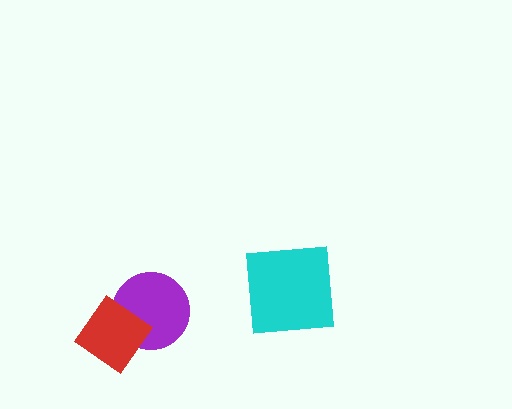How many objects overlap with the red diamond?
1 object overlaps with the red diamond.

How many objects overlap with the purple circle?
1 object overlaps with the purple circle.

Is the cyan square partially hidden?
No, no other shape covers it.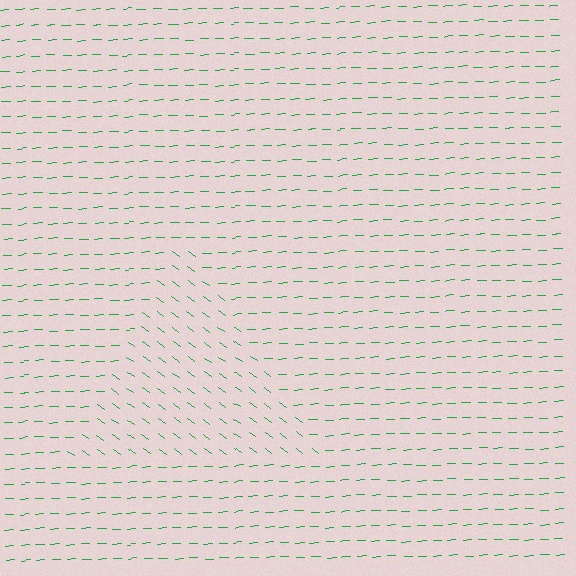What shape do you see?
I see a triangle.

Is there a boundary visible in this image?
Yes, there is a texture boundary formed by a change in line orientation.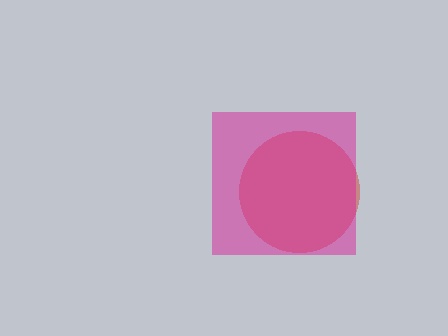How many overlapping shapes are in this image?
There are 2 overlapping shapes in the image.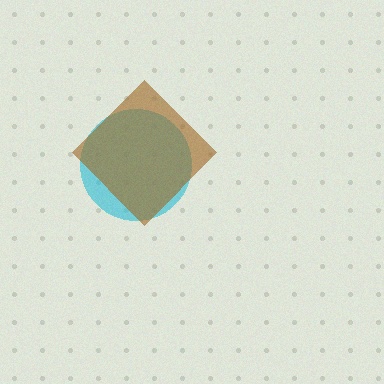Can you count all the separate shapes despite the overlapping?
Yes, there are 2 separate shapes.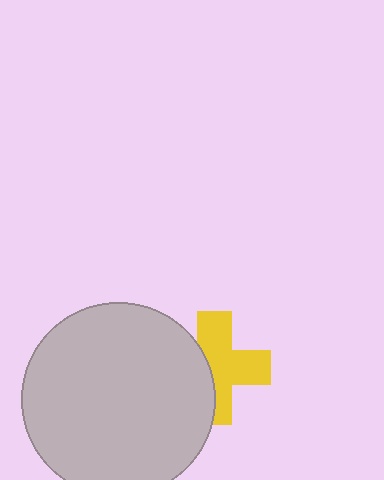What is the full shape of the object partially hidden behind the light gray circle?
The partially hidden object is a yellow cross.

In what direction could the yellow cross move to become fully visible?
The yellow cross could move right. That would shift it out from behind the light gray circle entirely.